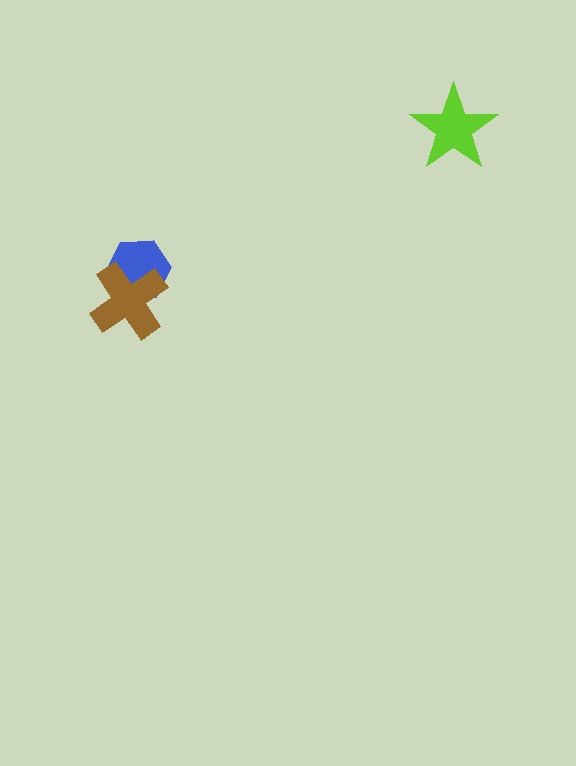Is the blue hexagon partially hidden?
Yes, it is partially covered by another shape.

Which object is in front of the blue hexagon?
The brown cross is in front of the blue hexagon.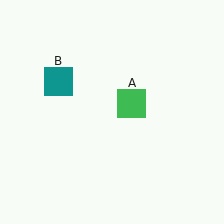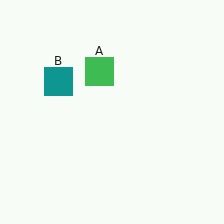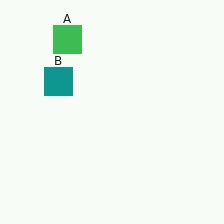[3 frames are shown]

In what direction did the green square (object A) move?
The green square (object A) moved up and to the left.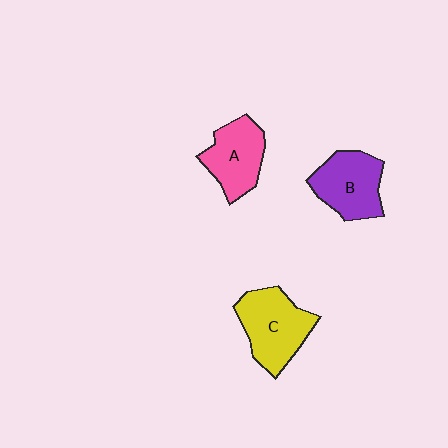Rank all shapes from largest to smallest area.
From largest to smallest: C (yellow), B (purple), A (pink).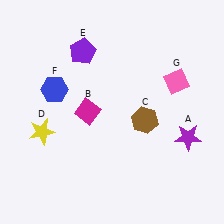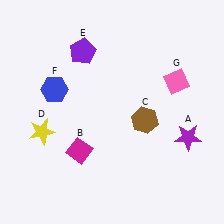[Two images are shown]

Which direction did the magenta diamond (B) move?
The magenta diamond (B) moved down.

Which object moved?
The magenta diamond (B) moved down.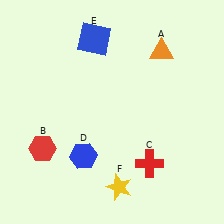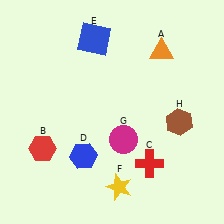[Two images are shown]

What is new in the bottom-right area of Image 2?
A brown hexagon (H) was added in the bottom-right area of Image 2.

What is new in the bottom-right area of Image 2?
A magenta circle (G) was added in the bottom-right area of Image 2.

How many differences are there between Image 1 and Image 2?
There are 2 differences between the two images.